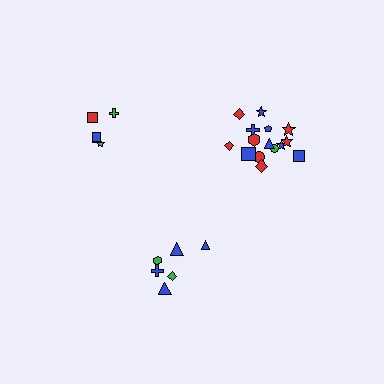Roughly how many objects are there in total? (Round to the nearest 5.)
Roughly 25 objects in total.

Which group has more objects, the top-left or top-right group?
The top-right group.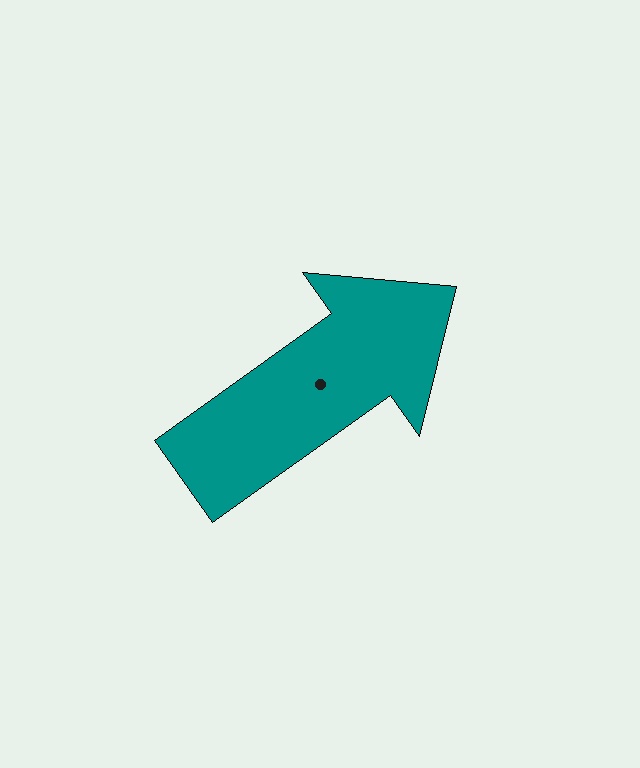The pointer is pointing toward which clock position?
Roughly 2 o'clock.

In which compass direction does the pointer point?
Northeast.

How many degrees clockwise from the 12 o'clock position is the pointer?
Approximately 54 degrees.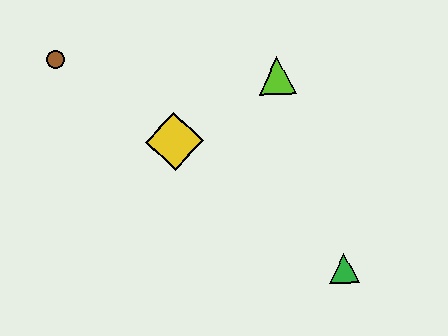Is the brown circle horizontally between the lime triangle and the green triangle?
No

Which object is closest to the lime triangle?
The yellow diamond is closest to the lime triangle.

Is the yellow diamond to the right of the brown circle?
Yes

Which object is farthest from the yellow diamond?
The green triangle is farthest from the yellow diamond.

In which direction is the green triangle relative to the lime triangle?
The green triangle is below the lime triangle.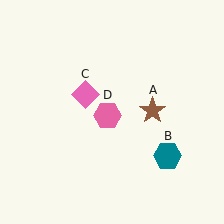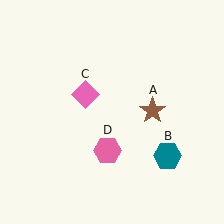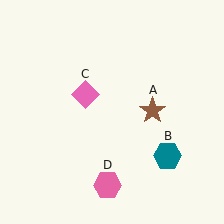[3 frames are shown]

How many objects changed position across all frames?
1 object changed position: pink hexagon (object D).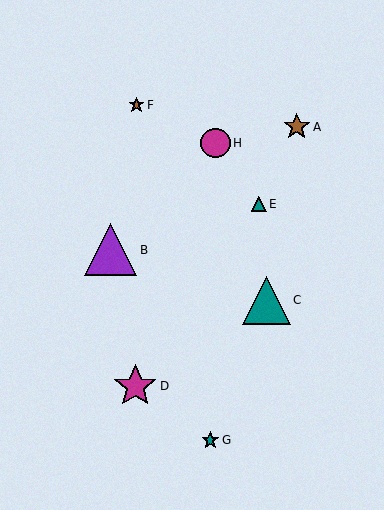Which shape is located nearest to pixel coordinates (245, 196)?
The teal triangle (labeled E) at (259, 204) is nearest to that location.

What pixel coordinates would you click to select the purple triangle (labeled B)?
Click at (111, 250) to select the purple triangle B.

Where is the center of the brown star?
The center of the brown star is at (137, 105).